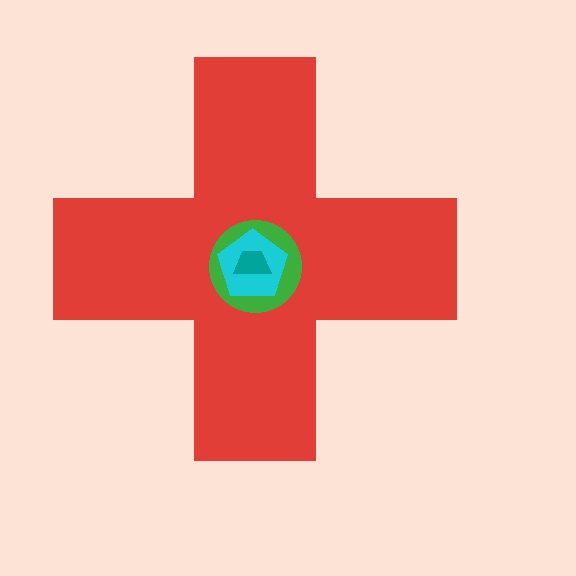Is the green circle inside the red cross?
Yes.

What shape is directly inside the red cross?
The green circle.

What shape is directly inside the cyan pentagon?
The teal trapezoid.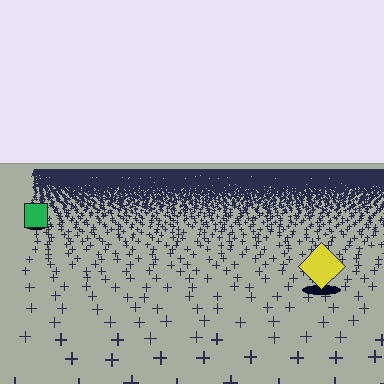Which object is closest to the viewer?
The yellow diamond is closest. The texture marks near it are larger and more spread out.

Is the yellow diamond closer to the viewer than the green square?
Yes. The yellow diamond is closer — you can tell from the texture gradient: the ground texture is coarser near it.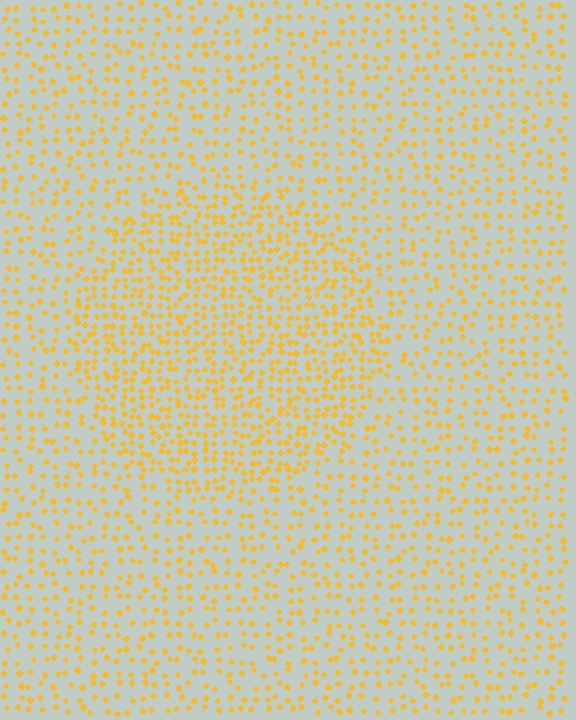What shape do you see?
I see a circle.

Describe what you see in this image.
The image contains small yellow elements arranged at two different densities. A circle-shaped region is visible where the elements are more densely packed than the surrounding area.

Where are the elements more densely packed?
The elements are more densely packed inside the circle boundary.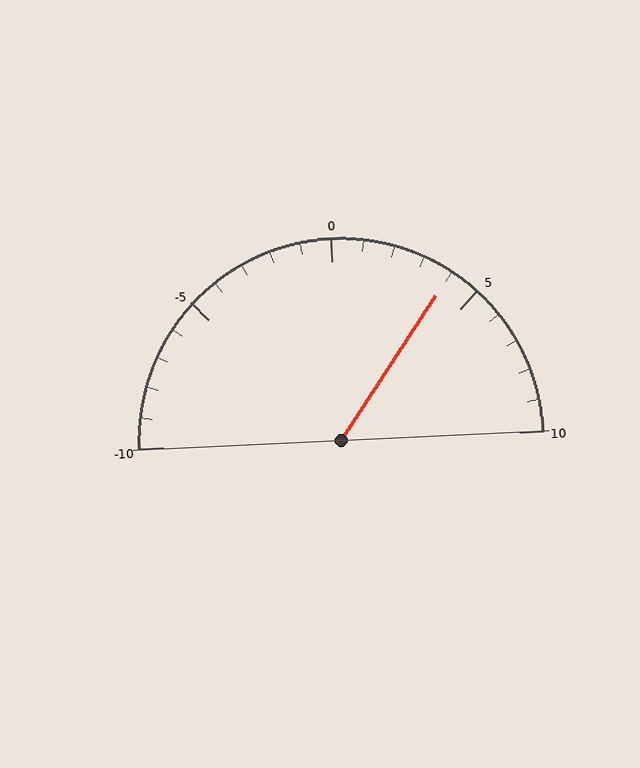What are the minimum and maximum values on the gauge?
The gauge ranges from -10 to 10.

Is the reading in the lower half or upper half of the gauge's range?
The reading is in the upper half of the range (-10 to 10).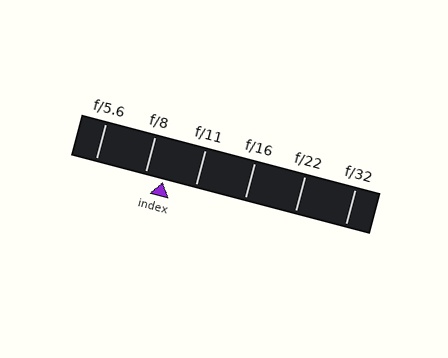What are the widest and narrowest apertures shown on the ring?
The widest aperture shown is f/5.6 and the narrowest is f/32.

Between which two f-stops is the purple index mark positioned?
The index mark is between f/8 and f/11.